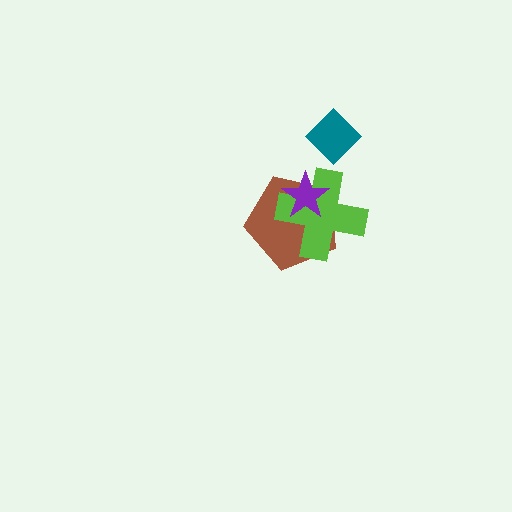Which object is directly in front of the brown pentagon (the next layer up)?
The lime cross is directly in front of the brown pentagon.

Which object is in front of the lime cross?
The purple star is in front of the lime cross.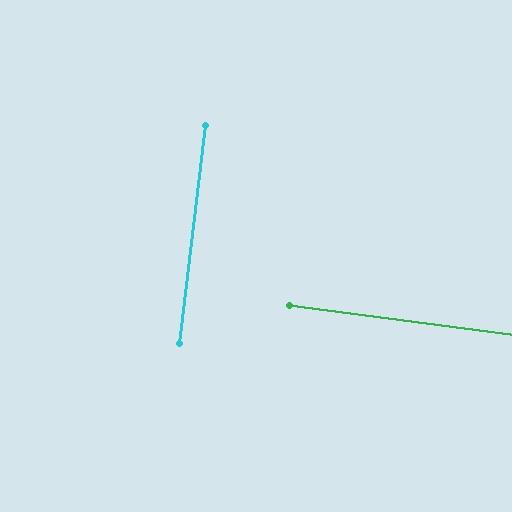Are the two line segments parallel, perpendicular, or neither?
Perpendicular — they meet at approximately 89°.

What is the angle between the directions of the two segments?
Approximately 89 degrees.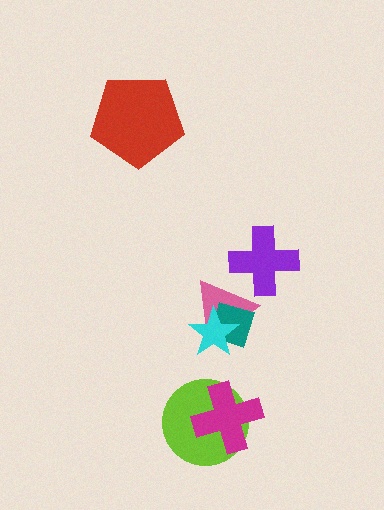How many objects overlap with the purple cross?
1 object overlaps with the purple cross.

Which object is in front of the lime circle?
The magenta cross is in front of the lime circle.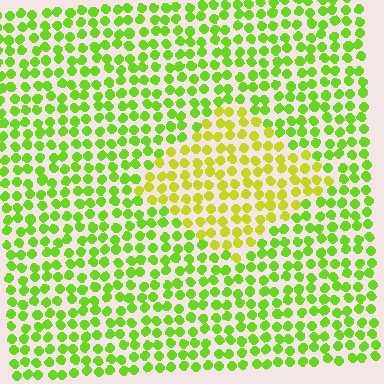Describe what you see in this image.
The image is filled with small lime elements in a uniform arrangement. A diamond-shaped region is visible where the elements are tinted to a slightly different hue, forming a subtle color boundary.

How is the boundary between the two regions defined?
The boundary is defined purely by a slight shift in hue (about 30 degrees). Spacing, size, and orientation are identical on both sides.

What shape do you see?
I see a diamond.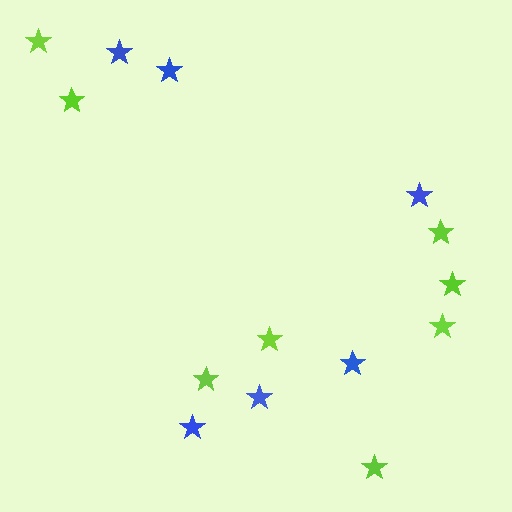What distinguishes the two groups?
There are 2 groups: one group of lime stars (8) and one group of blue stars (6).